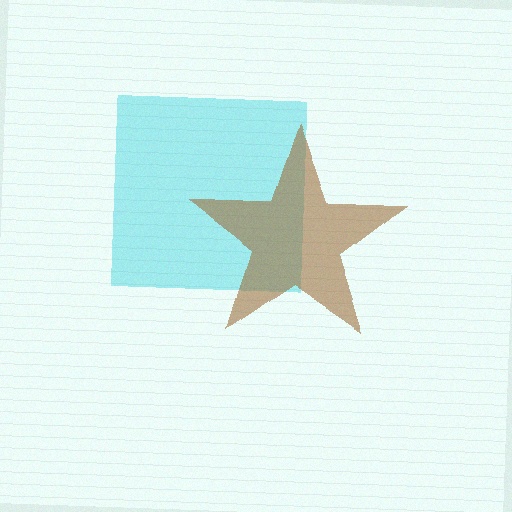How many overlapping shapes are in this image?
There are 2 overlapping shapes in the image.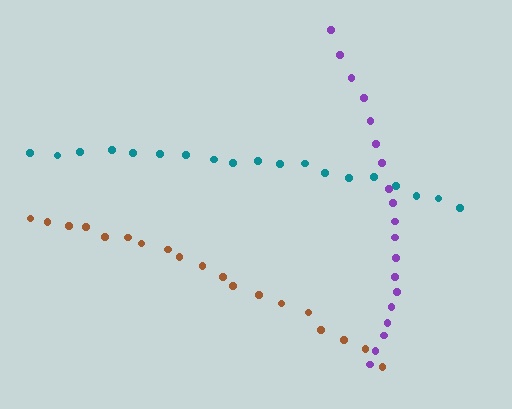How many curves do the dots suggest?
There are 3 distinct paths.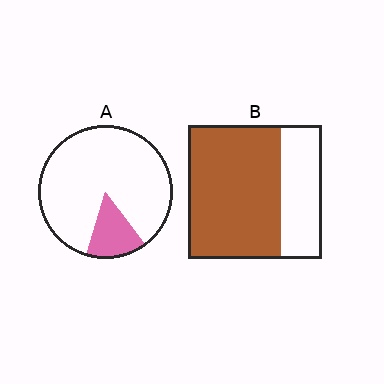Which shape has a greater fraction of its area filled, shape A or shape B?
Shape B.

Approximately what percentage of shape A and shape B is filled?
A is approximately 15% and B is approximately 70%.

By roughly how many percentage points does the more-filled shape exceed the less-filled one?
By roughly 55 percentage points (B over A).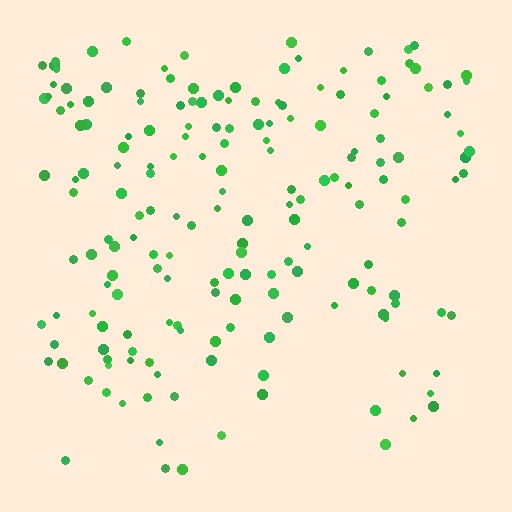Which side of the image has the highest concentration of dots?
The top.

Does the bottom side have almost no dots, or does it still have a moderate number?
Still a moderate number, just noticeably fewer than the top.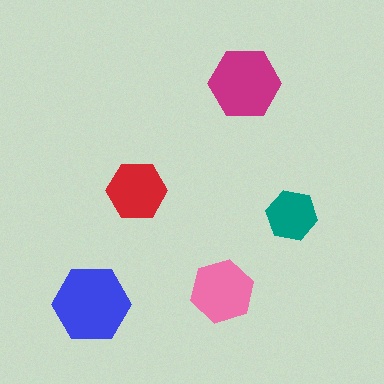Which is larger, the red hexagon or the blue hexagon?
The blue one.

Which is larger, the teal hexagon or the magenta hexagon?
The magenta one.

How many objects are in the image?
There are 5 objects in the image.